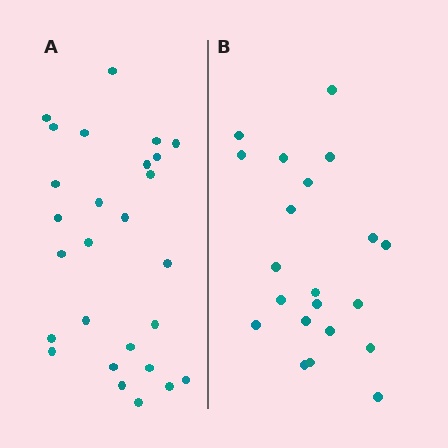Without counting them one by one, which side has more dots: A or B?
Region A (the left region) has more dots.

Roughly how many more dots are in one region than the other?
Region A has about 6 more dots than region B.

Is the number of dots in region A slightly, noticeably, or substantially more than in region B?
Region A has noticeably more, but not dramatically so. The ratio is roughly 1.3 to 1.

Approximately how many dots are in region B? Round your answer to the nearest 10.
About 20 dots. (The exact count is 21, which rounds to 20.)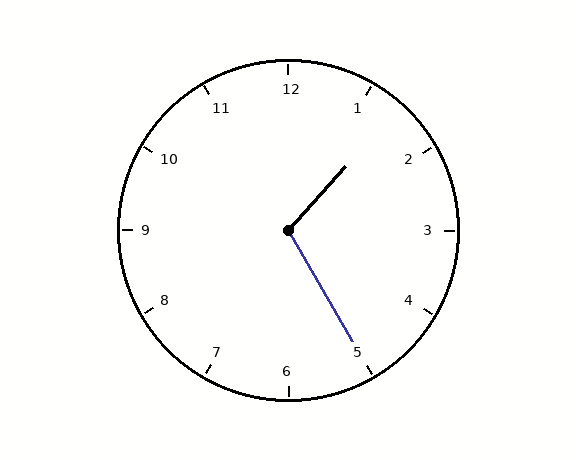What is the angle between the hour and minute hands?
Approximately 108 degrees.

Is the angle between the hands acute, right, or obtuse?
It is obtuse.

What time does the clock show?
1:25.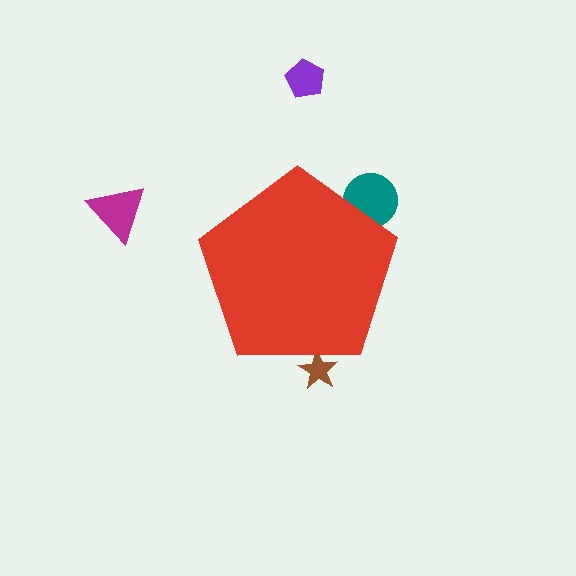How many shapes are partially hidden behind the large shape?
2 shapes are partially hidden.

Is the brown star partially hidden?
Yes, the brown star is partially hidden behind the red pentagon.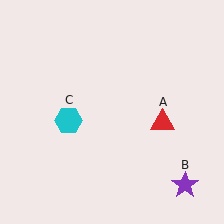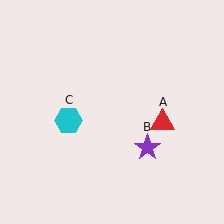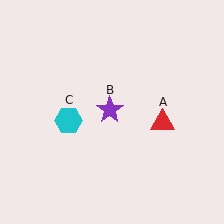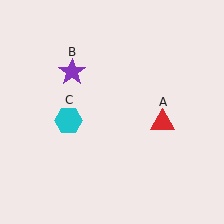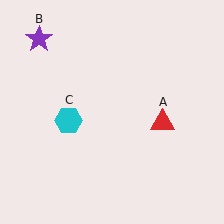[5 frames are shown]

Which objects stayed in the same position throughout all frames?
Red triangle (object A) and cyan hexagon (object C) remained stationary.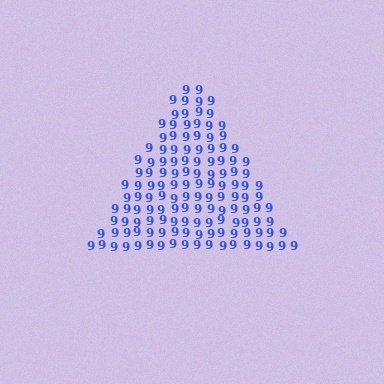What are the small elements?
The small elements are digit 9's.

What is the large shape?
The large shape is a triangle.